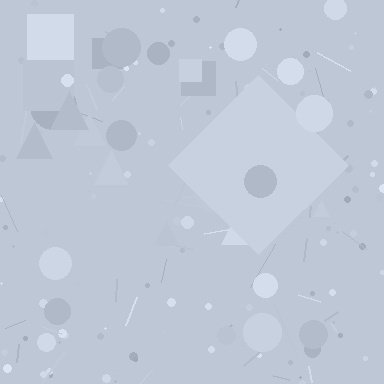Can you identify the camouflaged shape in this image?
The camouflaged shape is a diamond.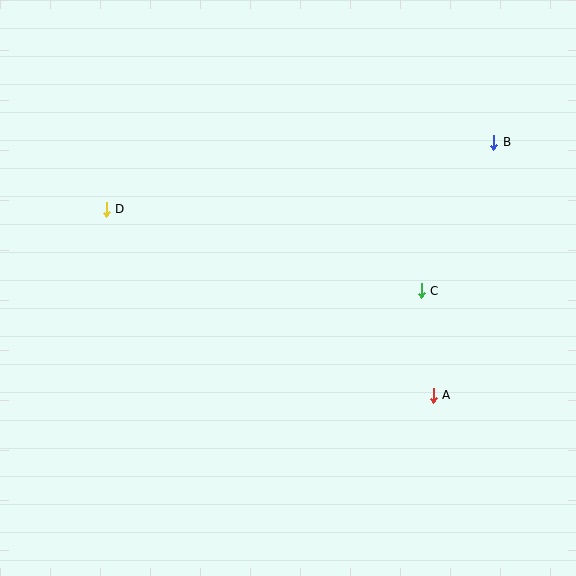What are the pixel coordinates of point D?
Point D is at (106, 209).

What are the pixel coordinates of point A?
Point A is at (433, 395).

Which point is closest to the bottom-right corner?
Point A is closest to the bottom-right corner.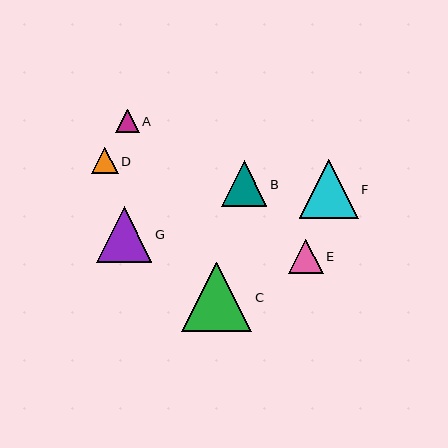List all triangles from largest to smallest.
From largest to smallest: C, F, G, B, E, D, A.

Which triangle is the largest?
Triangle C is the largest with a size of approximately 70 pixels.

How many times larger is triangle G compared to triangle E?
Triangle G is approximately 1.6 times the size of triangle E.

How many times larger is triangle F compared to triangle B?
Triangle F is approximately 1.3 times the size of triangle B.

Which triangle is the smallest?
Triangle A is the smallest with a size of approximately 23 pixels.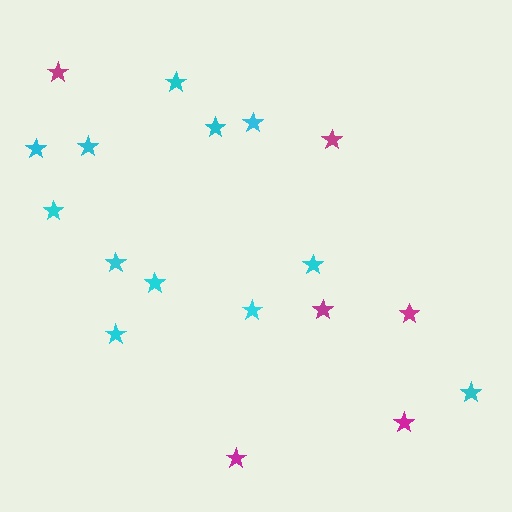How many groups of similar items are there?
There are 2 groups: one group of cyan stars (12) and one group of magenta stars (6).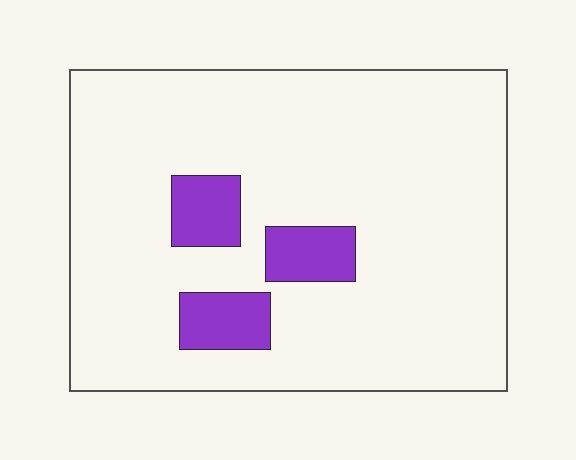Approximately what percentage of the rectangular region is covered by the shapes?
Approximately 10%.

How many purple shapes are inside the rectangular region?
3.